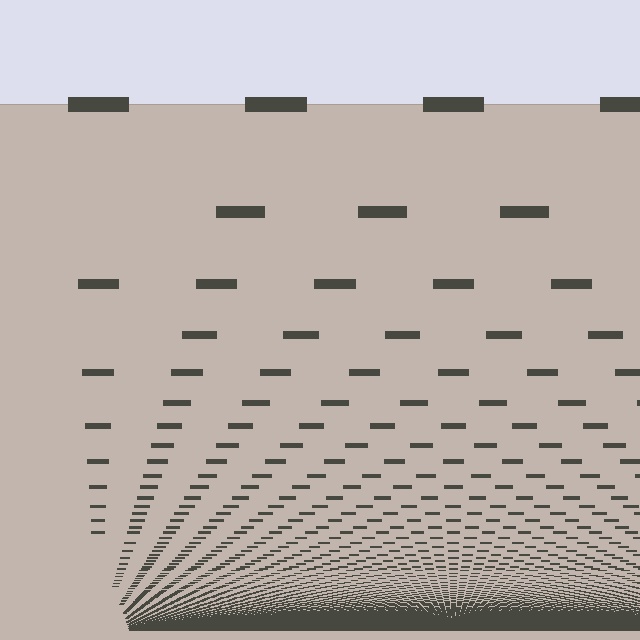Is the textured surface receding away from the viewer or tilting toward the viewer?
The surface appears to tilt toward the viewer. Texture elements get larger and sparser toward the top.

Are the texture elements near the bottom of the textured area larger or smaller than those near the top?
Smaller. The gradient is inverted — elements near the bottom are smaller and denser.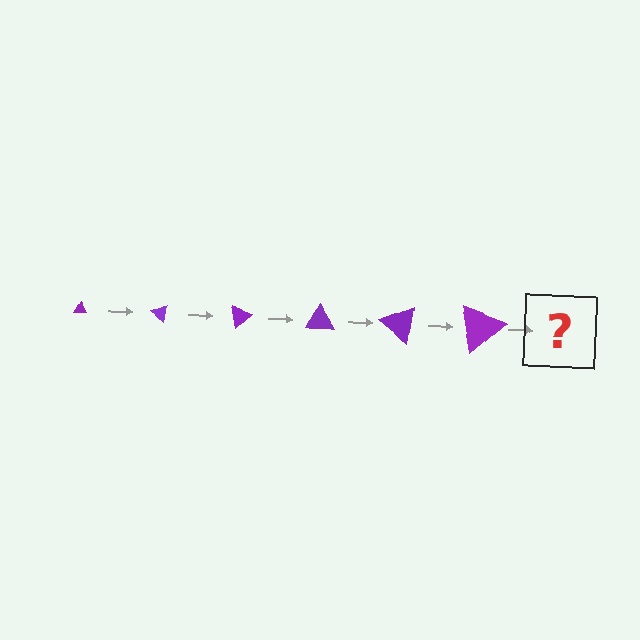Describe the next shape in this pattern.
It should be a triangle, larger than the previous one and rotated 240 degrees from the start.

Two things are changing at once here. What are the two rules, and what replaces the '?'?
The two rules are that the triangle grows larger each step and it rotates 40 degrees each step. The '?' should be a triangle, larger than the previous one and rotated 240 degrees from the start.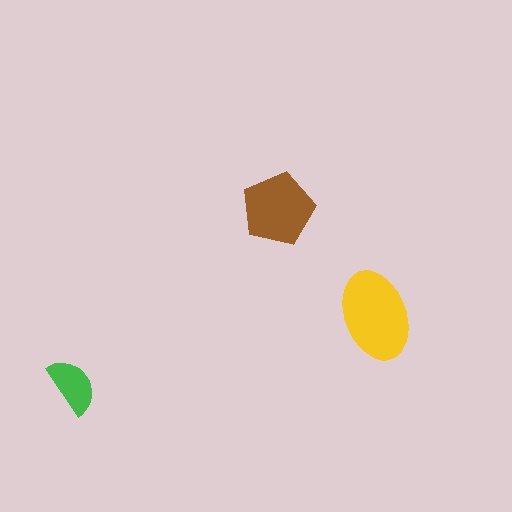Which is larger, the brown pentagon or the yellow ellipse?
The yellow ellipse.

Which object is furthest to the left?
The green semicircle is leftmost.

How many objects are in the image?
There are 3 objects in the image.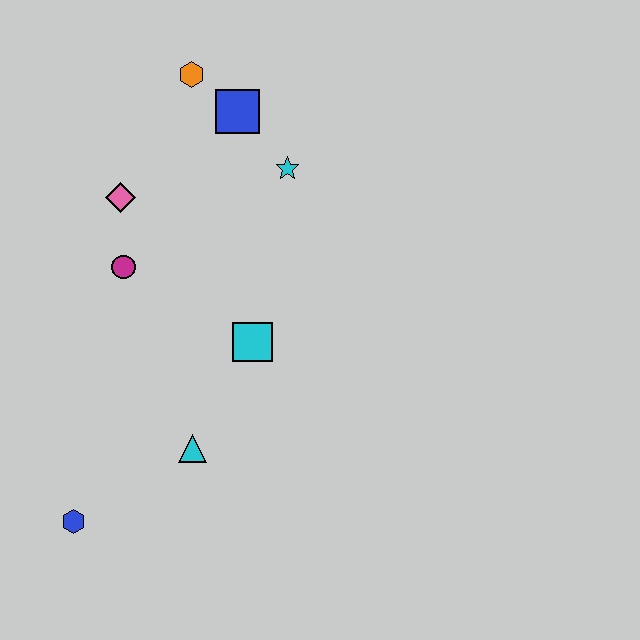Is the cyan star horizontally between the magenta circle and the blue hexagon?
No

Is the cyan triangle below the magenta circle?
Yes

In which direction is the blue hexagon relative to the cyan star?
The blue hexagon is below the cyan star.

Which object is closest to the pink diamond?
The magenta circle is closest to the pink diamond.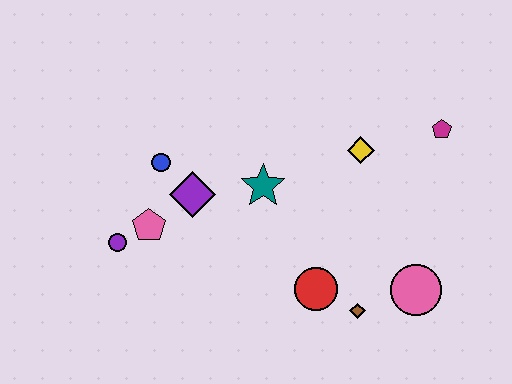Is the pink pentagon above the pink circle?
Yes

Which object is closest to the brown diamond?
The red circle is closest to the brown diamond.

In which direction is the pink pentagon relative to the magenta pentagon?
The pink pentagon is to the left of the magenta pentagon.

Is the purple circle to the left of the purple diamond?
Yes